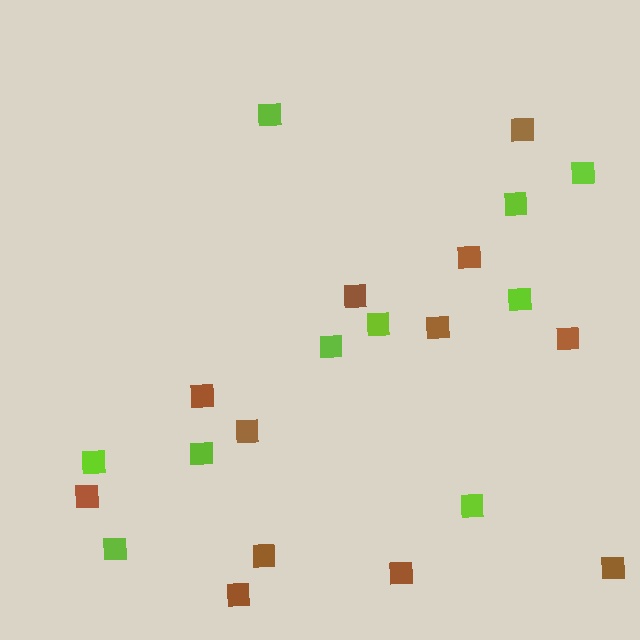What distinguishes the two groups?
There are 2 groups: one group of brown squares (12) and one group of lime squares (10).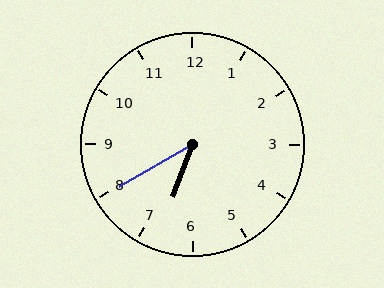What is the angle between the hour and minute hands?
Approximately 40 degrees.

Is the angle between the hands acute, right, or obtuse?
It is acute.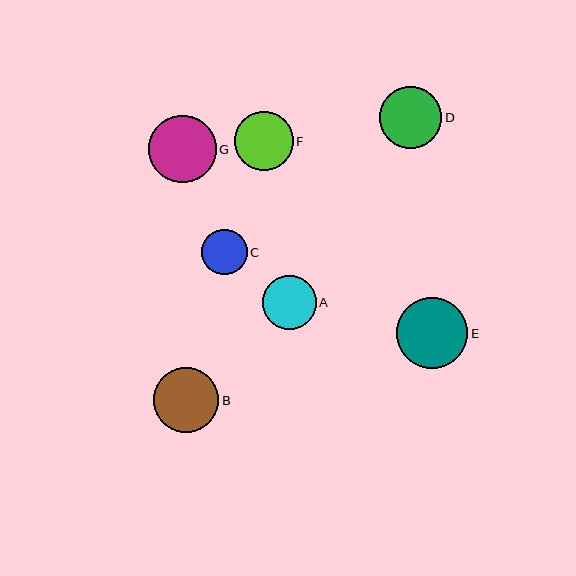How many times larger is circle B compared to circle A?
Circle B is approximately 1.2 times the size of circle A.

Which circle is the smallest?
Circle C is the smallest with a size of approximately 46 pixels.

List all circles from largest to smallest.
From largest to smallest: E, G, B, D, F, A, C.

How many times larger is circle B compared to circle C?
Circle B is approximately 1.4 times the size of circle C.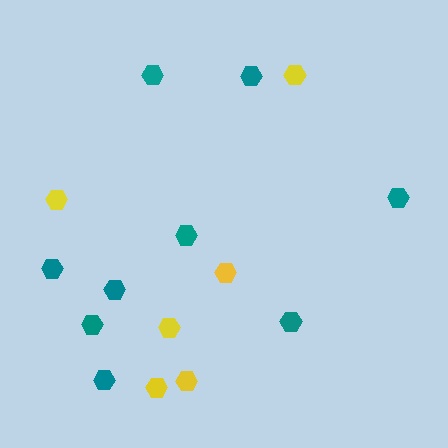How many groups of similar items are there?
There are 2 groups: one group of yellow hexagons (6) and one group of teal hexagons (9).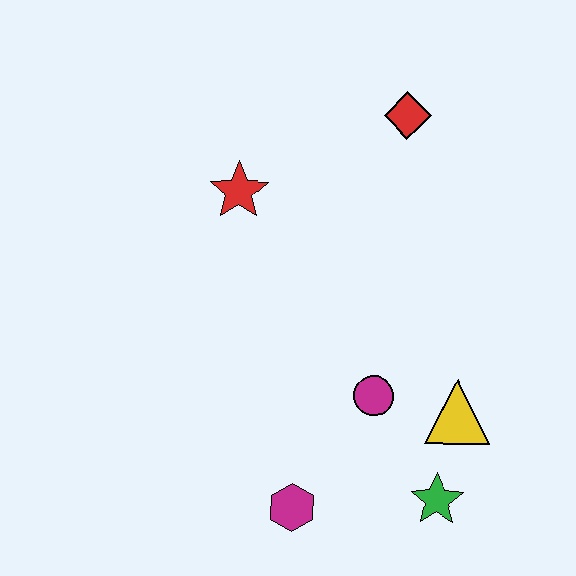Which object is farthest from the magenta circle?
The red diamond is farthest from the magenta circle.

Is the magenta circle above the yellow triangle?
Yes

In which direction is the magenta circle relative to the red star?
The magenta circle is below the red star.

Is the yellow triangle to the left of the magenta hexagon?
No